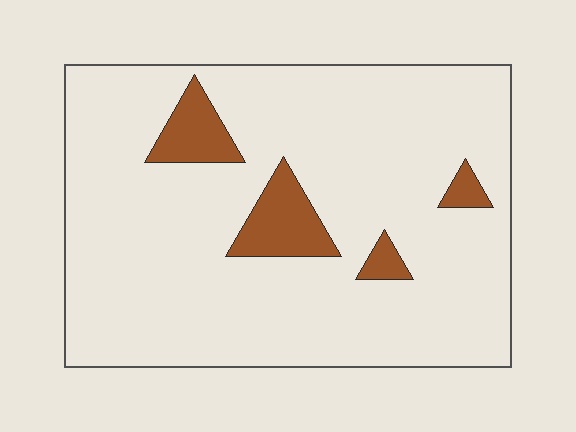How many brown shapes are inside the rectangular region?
4.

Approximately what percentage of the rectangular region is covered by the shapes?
Approximately 10%.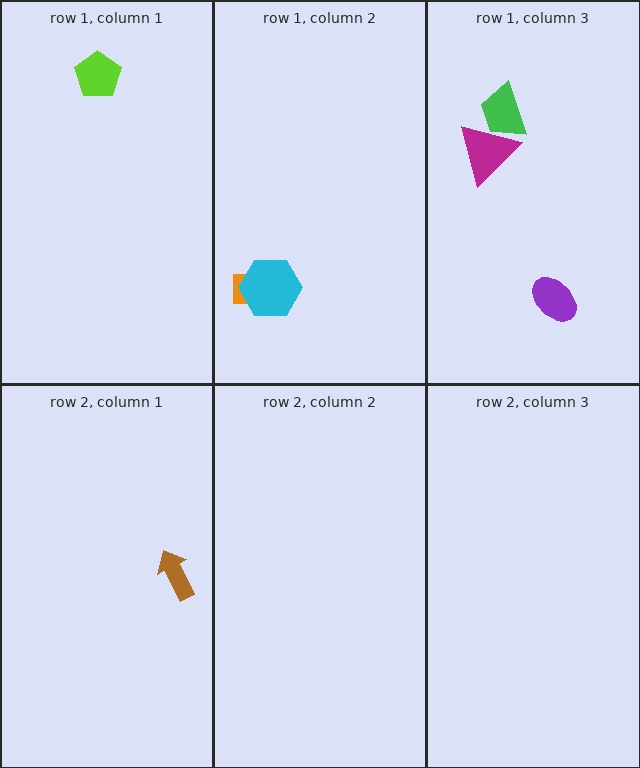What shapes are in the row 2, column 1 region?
The brown arrow.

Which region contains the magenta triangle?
The row 1, column 3 region.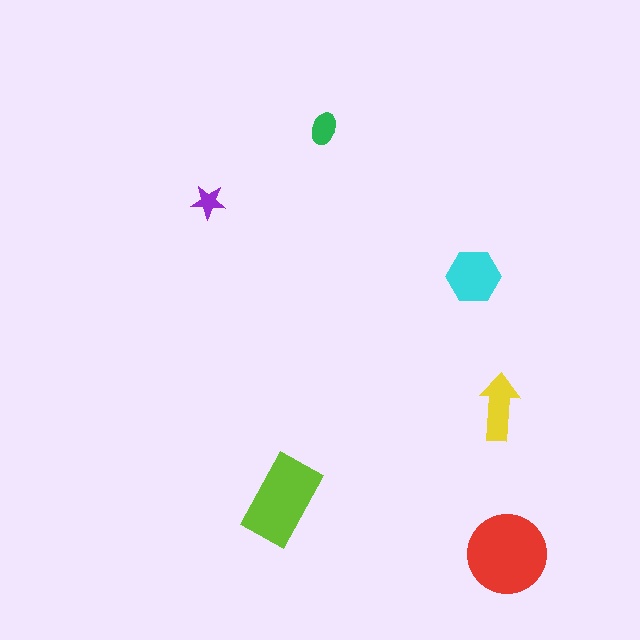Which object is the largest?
The red circle.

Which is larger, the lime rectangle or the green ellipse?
The lime rectangle.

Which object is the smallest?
The purple star.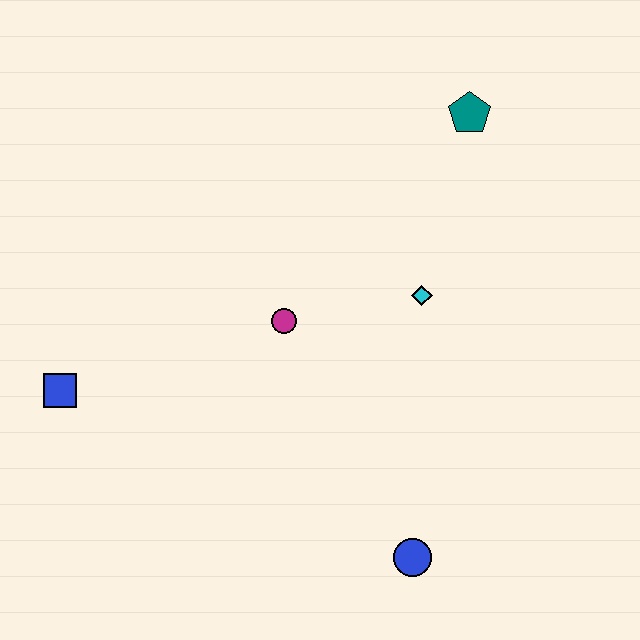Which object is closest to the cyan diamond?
The magenta circle is closest to the cyan diamond.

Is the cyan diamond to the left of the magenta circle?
No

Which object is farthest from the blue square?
The teal pentagon is farthest from the blue square.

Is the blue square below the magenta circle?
Yes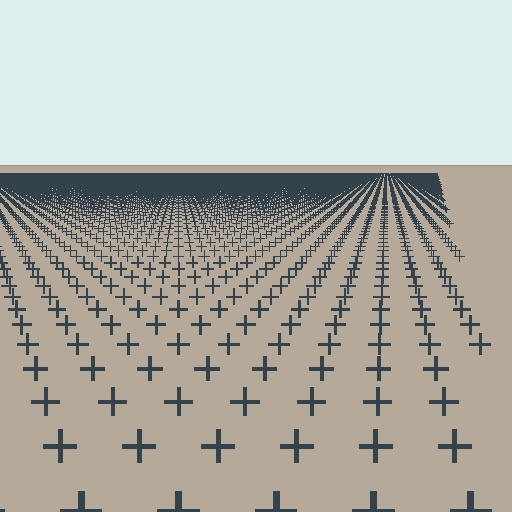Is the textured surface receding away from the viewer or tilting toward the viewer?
The surface is receding away from the viewer. Texture elements get smaller and denser toward the top.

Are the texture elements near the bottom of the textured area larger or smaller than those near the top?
Larger. Near the bottom, elements are closer to the viewer and appear at a bigger on-screen size.